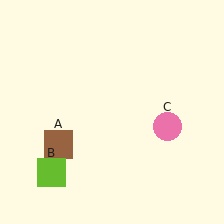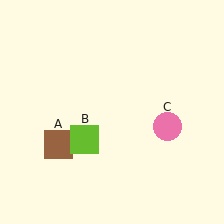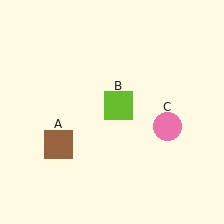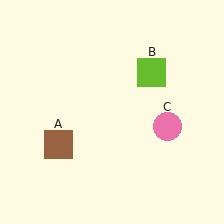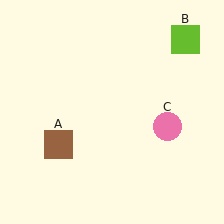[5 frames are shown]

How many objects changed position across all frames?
1 object changed position: lime square (object B).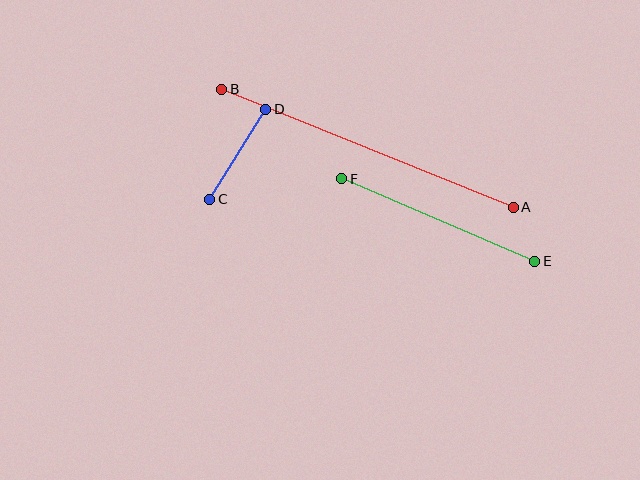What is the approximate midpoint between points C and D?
The midpoint is at approximately (238, 154) pixels.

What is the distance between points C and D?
The distance is approximately 105 pixels.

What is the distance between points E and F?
The distance is approximately 210 pixels.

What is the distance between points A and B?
The distance is approximately 314 pixels.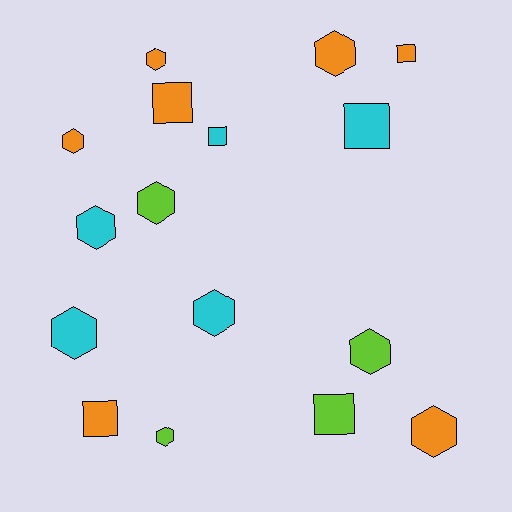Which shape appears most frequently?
Hexagon, with 10 objects.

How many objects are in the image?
There are 16 objects.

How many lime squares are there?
There is 1 lime square.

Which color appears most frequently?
Orange, with 7 objects.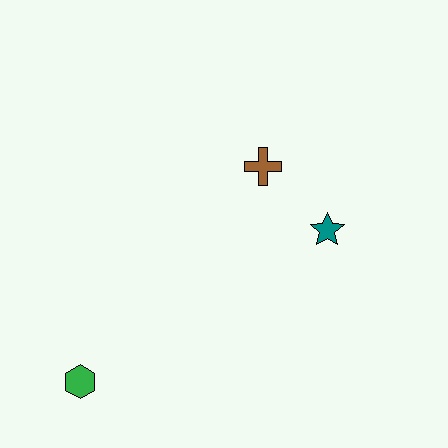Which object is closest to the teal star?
The brown cross is closest to the teal star.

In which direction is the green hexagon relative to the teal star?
The green hexagon is to the left of the teal star.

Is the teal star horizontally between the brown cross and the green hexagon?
No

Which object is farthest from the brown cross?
The green hexagon is farthest from the brown cross.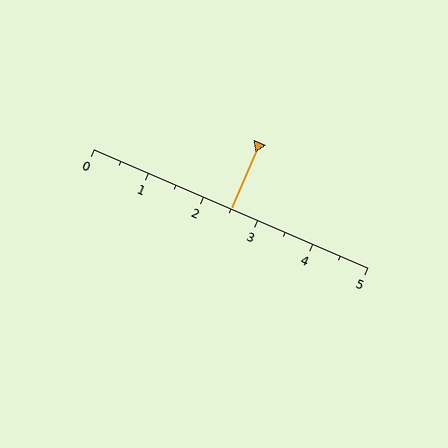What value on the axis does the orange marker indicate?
The marker indicates approximately 2.5.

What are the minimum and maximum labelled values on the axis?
The axis runs from 0 to 5.